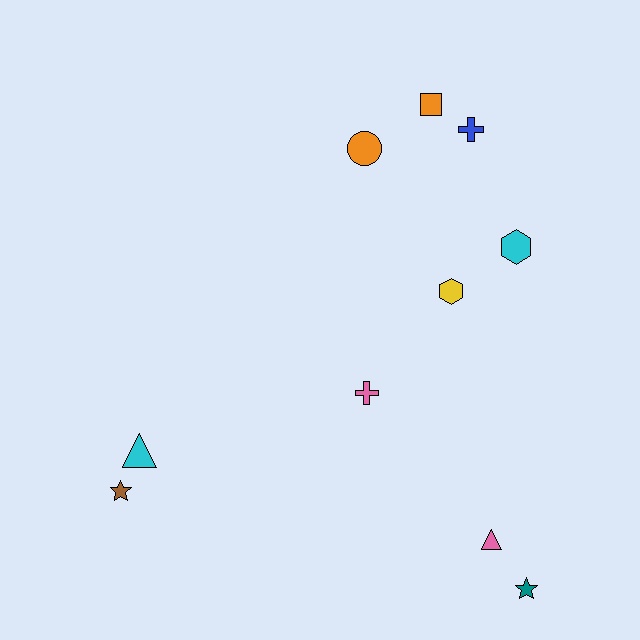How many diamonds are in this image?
There are no diamonds.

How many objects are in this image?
There are 10 objects.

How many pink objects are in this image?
There are 2 pink objects.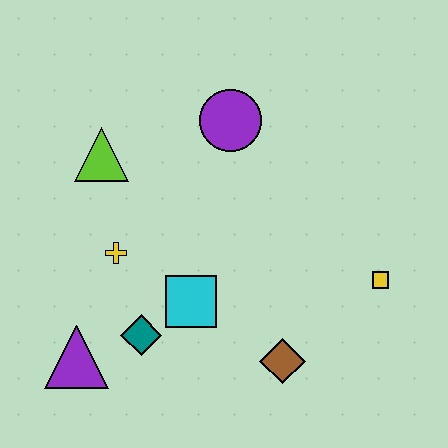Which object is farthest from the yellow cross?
The yellow square is farthest from the yellow cross.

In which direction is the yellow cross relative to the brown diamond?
The yellow cross is to the left of the brown diamond.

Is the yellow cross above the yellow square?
Yes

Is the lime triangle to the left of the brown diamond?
Yes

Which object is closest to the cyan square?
The teal diamond is closest to the cyan square.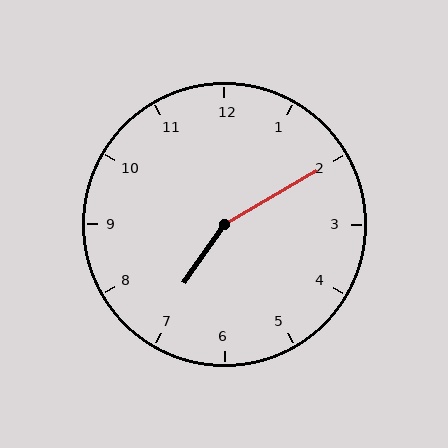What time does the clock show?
7:10.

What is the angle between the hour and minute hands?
Approximately 155 degrees.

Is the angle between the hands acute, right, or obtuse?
It is obtuse.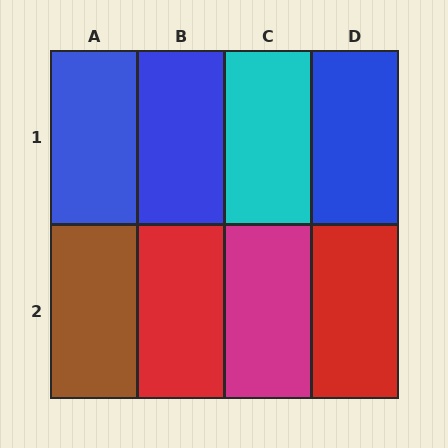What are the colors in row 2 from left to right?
Brown, red, magenta, red.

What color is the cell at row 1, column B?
Blue.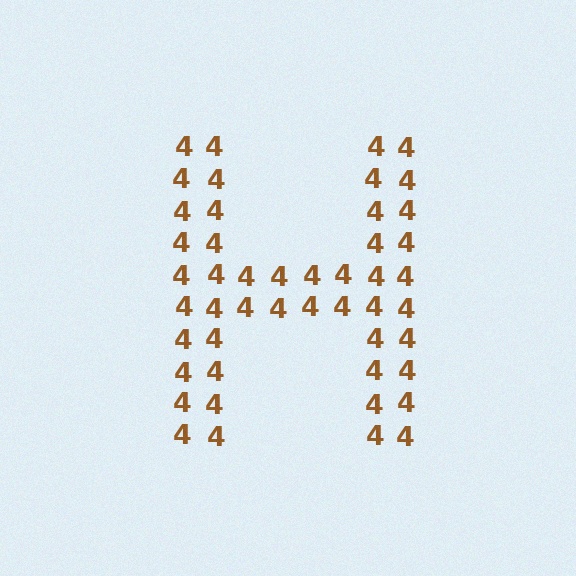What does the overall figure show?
The overall figure shows the letter H.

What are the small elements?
The small elements are digit 4's.